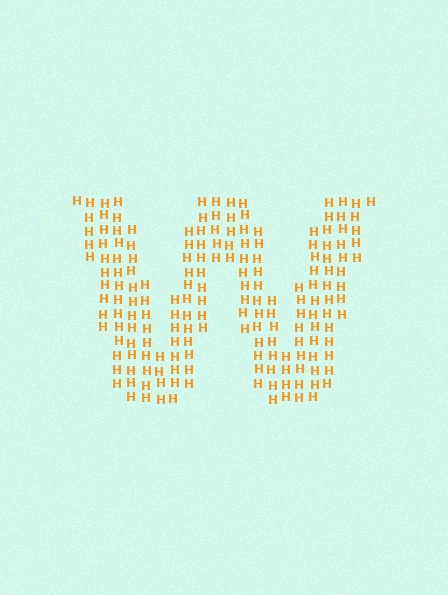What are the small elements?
The small elements are letter H's.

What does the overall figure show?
The overall figure shows the letter W.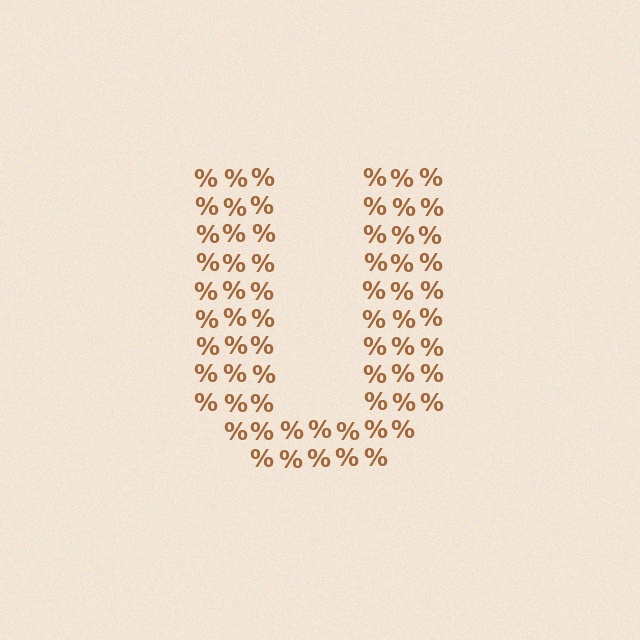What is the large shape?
The large shape is the letter U.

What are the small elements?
The small elements are percent signs.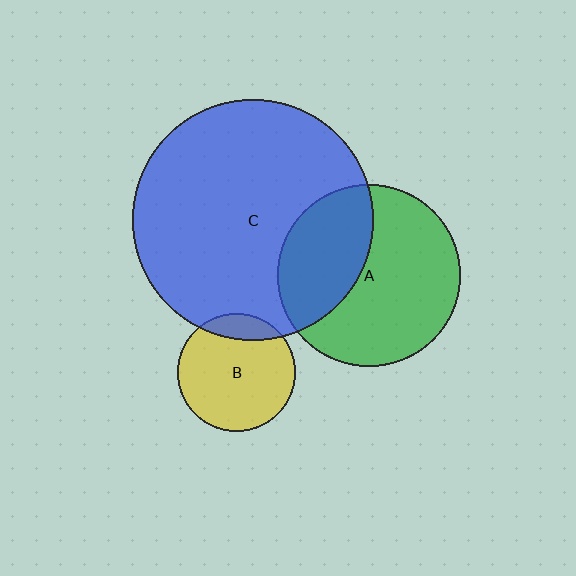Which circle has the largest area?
Circle C (blue).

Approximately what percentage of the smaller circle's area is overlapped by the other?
Approximately 35%.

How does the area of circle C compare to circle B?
Approximately 4.2 times.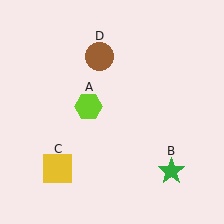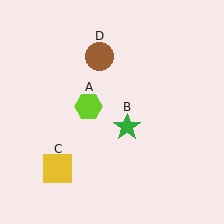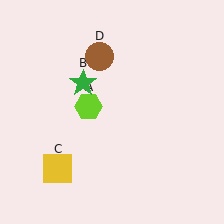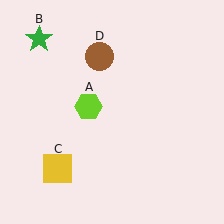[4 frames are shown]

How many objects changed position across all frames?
1 object changed position: green star (object B).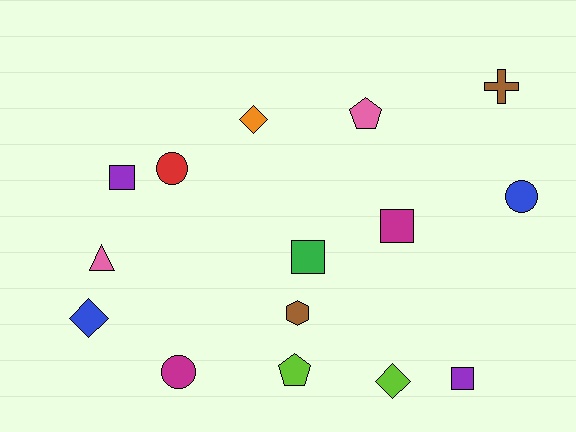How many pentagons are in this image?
There are 2 pentagons.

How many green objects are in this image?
There is 1 green object.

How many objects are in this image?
There are 15 objects.